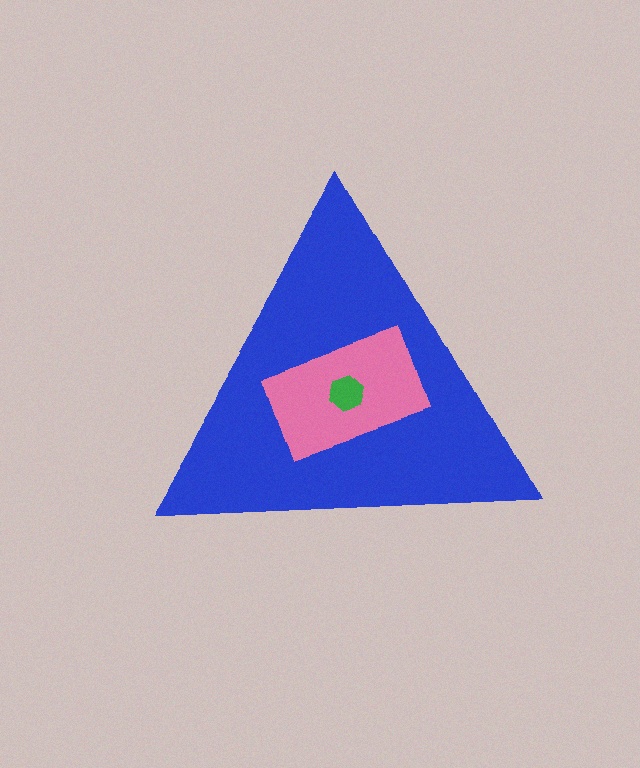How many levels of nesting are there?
3.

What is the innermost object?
The green hexagon.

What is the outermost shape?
The blue triangle.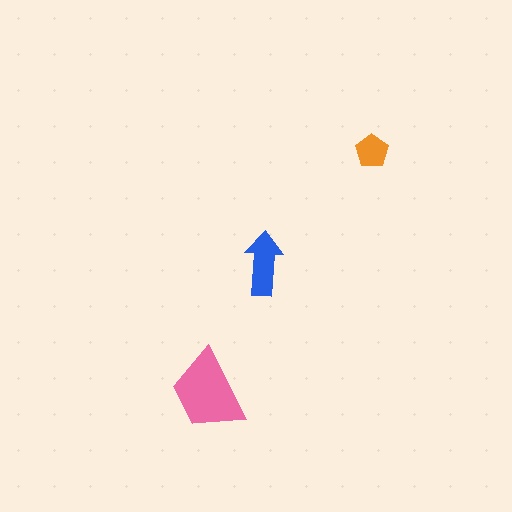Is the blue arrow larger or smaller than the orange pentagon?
Larger.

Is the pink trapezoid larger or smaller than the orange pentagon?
Larger.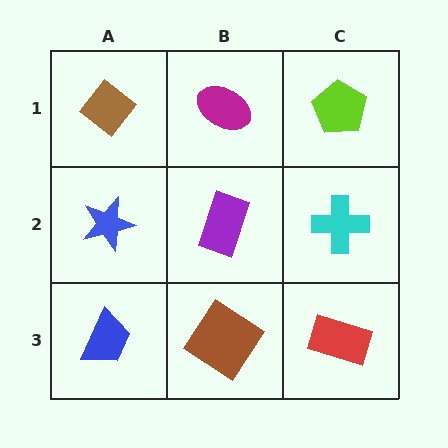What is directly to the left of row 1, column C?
A magenta ellipse.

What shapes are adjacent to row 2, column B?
A magenta ellipse (row 1, column B), a brown diamond (row 3, column B), a blue star (row 2, column A), a cyan cross (row 2, column C).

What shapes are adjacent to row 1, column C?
A cyan cross (row 2, column C), a magenta ellipse (row 1, column B).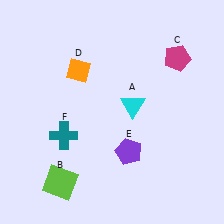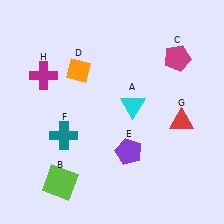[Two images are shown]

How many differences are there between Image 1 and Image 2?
There are 2 differences between the two images.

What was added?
A red triangle (G), a magenta cross (H) were added in Image 2.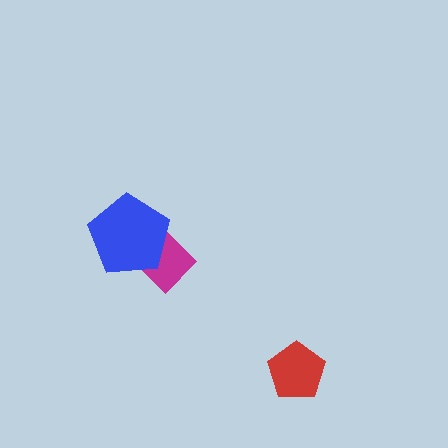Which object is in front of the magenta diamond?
The blue pentagon is in front of the magenta diamond.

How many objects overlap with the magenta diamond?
1 object overlaps with the magenta diamond.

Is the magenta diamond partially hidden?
Yes, it is partially covered by another shape.